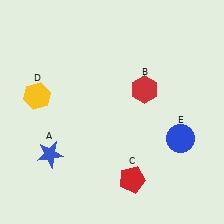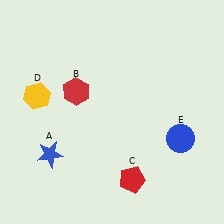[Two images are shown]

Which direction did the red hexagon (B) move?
The red hexagon (B) moved left.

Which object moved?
The red hexagon (B) moved left.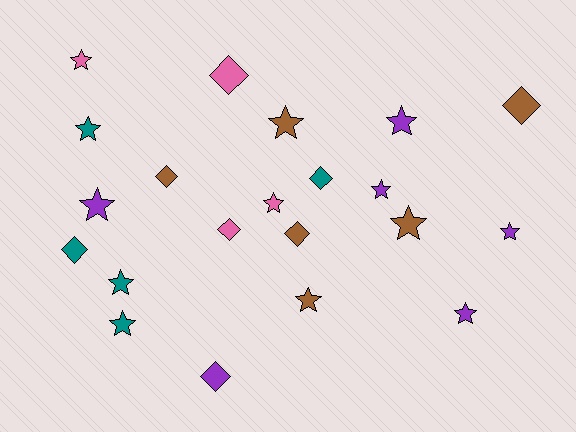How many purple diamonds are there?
There is 1 purple diamond.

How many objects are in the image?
There are 21 objects.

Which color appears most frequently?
Brown, with 6 objects.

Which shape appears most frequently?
Star, with 13 objects.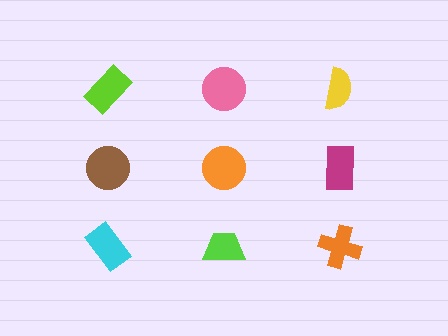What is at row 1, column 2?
A pink circle.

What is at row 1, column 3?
A yellow semicircle.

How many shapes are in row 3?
3 shapes.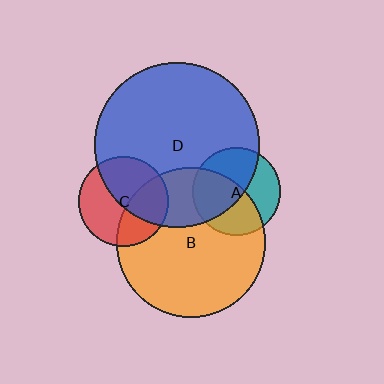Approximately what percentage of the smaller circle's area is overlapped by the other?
Approximately 50%.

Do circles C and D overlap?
Yes.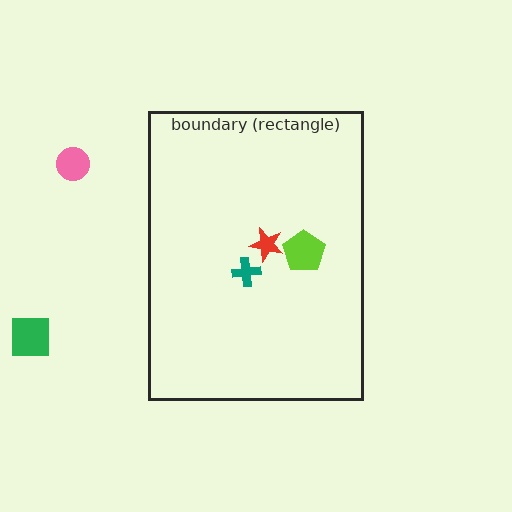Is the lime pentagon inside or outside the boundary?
Inside.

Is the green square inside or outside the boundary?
Outside.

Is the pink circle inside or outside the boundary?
Outside.